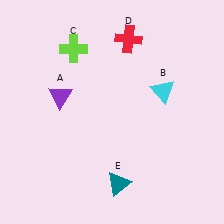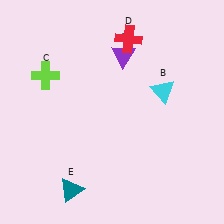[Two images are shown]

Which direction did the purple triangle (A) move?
The purple triangle (A) moved right.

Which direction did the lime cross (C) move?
The lime cross (C) moved left.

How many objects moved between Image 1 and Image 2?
3 objects moved between the two images.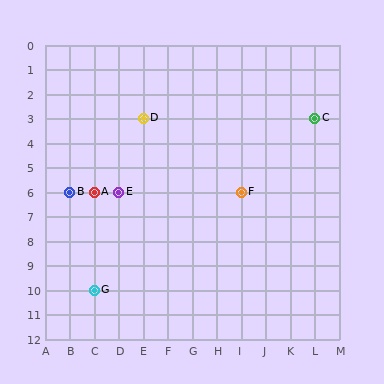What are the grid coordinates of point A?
Point A is at grid coordinates (C, 6).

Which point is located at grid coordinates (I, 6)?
Point F is at (I, 6).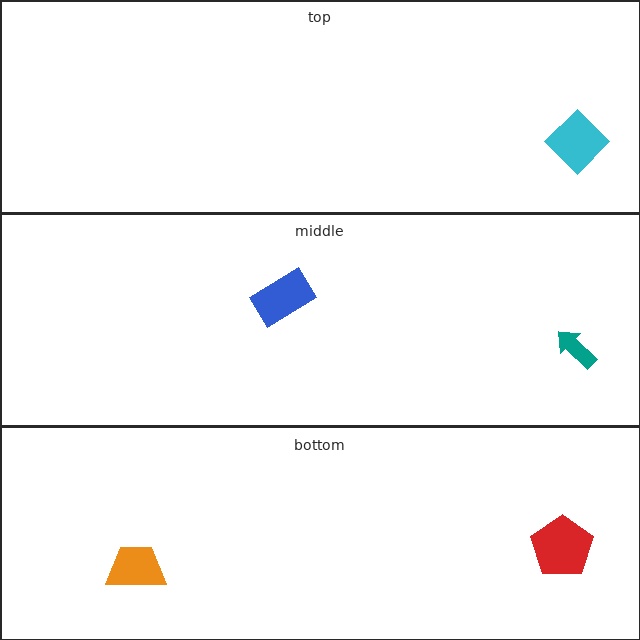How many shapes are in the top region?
1.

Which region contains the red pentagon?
The bottom region.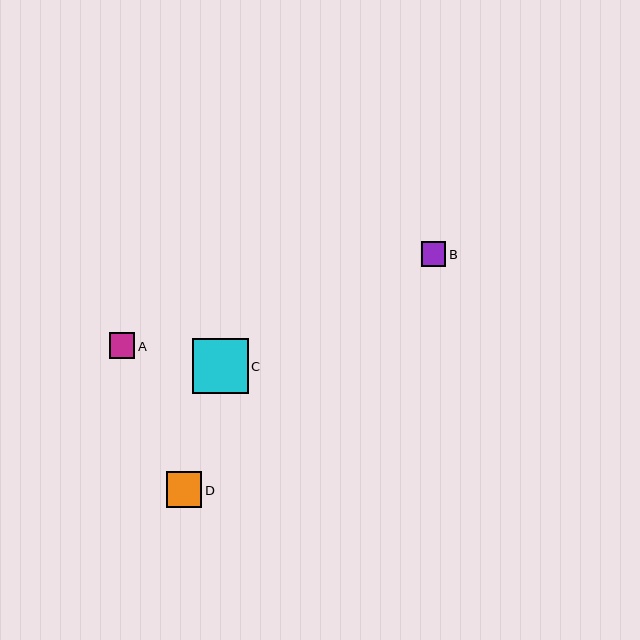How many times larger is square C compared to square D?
Square C is approximately 1.6 times the size of square D.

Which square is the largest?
Square C is the largest with a size of approximately 56 pixels.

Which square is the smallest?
Square B is the smallest with a size of approximately 24 pixels.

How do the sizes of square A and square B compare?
Square A and square B are approximately the same size.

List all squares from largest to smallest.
From largest to smallest: C, D, A, B.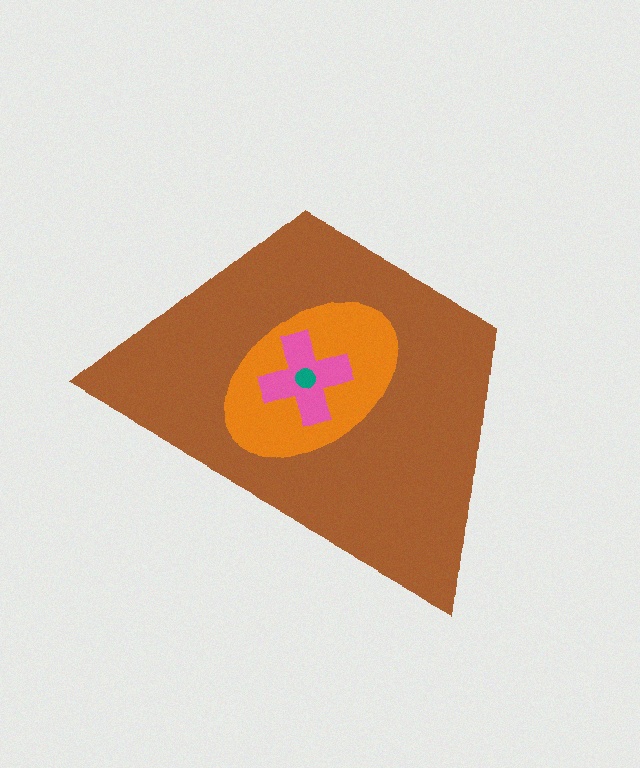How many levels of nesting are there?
4.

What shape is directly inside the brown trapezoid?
The orange ellipse.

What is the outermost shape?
The brown trapezoid.